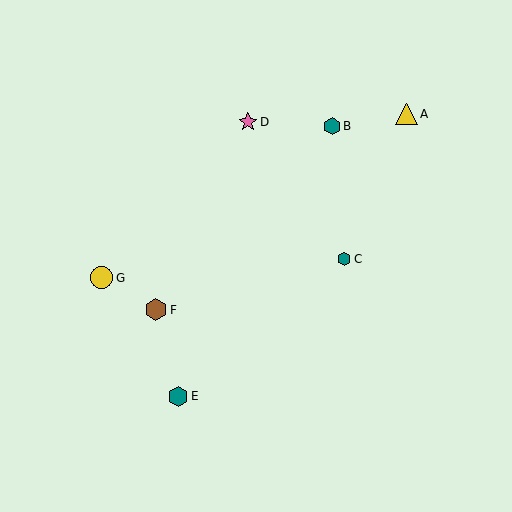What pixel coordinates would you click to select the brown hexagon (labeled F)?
Click at (156, 310) to select the brown hexagon F.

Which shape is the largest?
The yellow circle (labeled G) is the largest.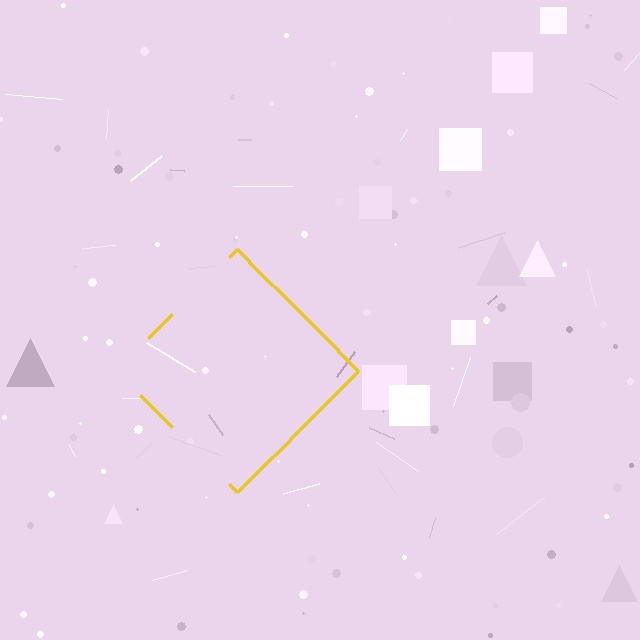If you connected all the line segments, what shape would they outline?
They would outline a diamond.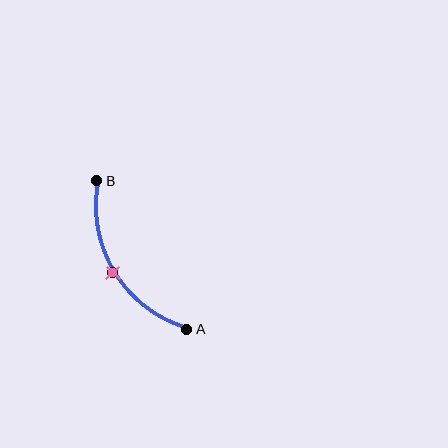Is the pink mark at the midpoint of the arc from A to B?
Yes. The pink mark lies on the arc at equal arc-length from both A and B — it is the arc midpoint.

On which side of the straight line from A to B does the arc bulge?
The arc bulges to the left of the straight line connecting A and B.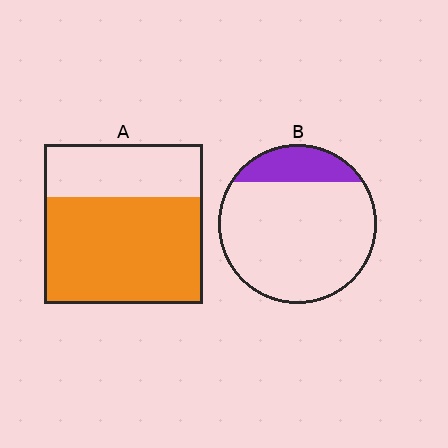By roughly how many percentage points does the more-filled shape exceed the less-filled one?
By roughly 50 percentage points (A over B).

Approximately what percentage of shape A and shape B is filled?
A is approximately 65% and B is approximately 20%.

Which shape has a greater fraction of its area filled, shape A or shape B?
Shape A.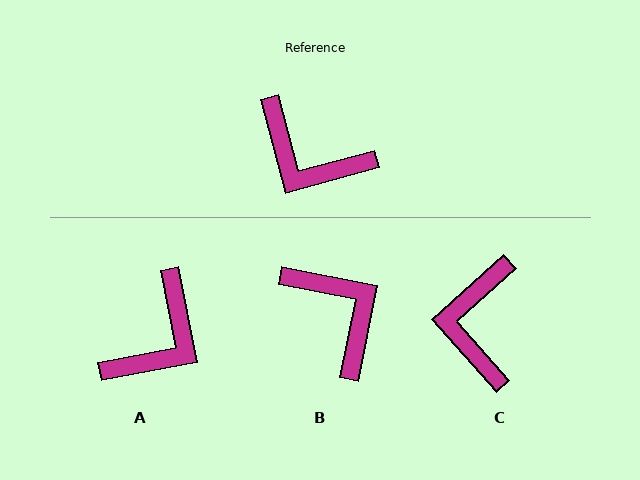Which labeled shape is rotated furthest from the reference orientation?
B, about 153 degrees away.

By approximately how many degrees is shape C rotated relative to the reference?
Approximately 63 degrees clockwise.